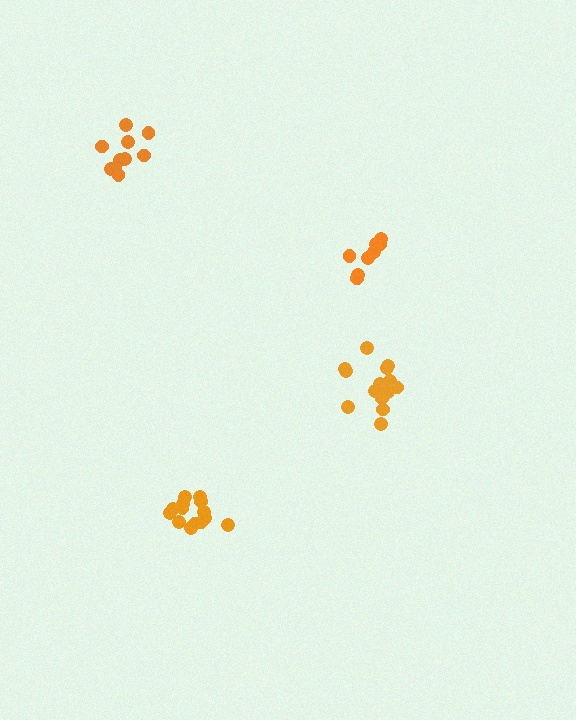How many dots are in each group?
Group 1: 14 dots, Group 2: 8 dots, Group 3: 14 dots, Group 4: 10 dots (46 total).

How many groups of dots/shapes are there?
There are 4 groups.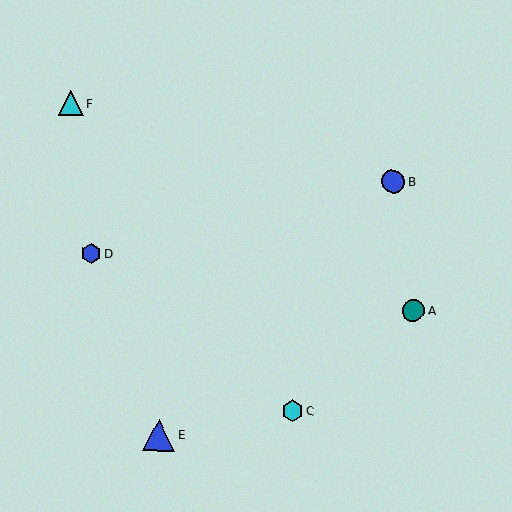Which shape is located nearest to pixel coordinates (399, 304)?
The teal circle (labeled A) at (413, 311) is nearest to that location.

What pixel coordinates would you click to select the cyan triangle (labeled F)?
Click at (71, 103) to select the cyan triangle F.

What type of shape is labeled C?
Shape C is a cyan hexagon.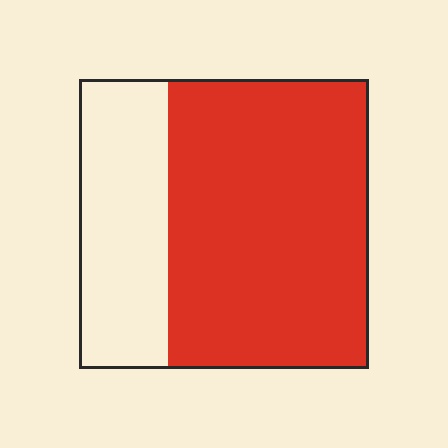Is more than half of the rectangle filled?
Yes.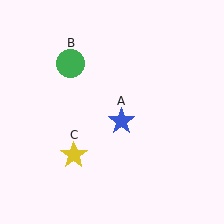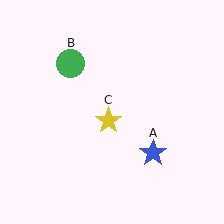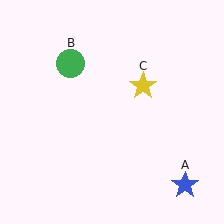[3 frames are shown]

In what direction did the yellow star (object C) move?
The yellow star (object C) moved up and to the right.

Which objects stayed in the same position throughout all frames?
Green circle (object B) remained stationary.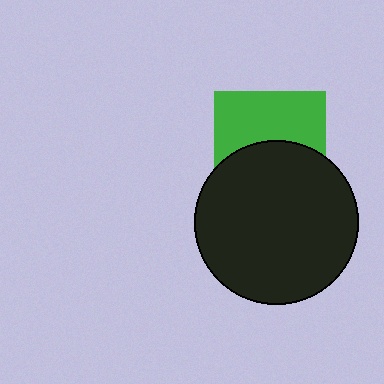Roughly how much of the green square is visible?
About half of it is visible (roughly 50%).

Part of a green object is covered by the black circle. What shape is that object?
It is a square.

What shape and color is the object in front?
The object in front is a black circle.